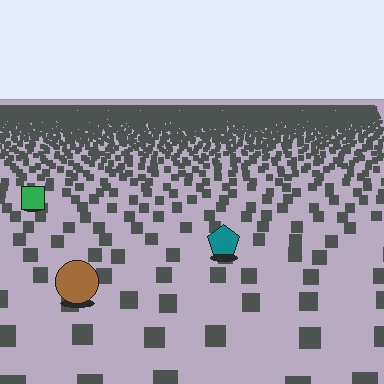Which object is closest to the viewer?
The brown circle is closest. The texture marks near it are larger and more spread out.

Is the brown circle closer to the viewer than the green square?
Yes. The brown circle is closer — you can tell from the texture gradient: the ground texture is coarser near it.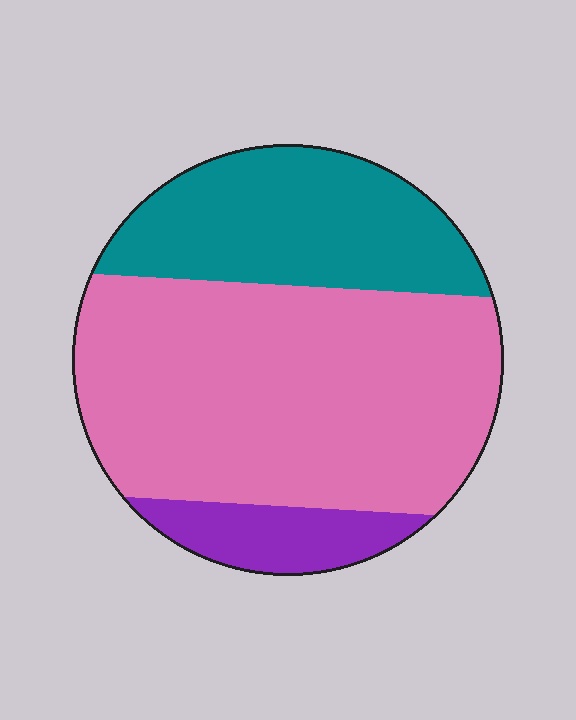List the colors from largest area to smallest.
From largest to smallest: pink, teal, purple.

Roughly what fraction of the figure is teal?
Teal takes up between a sixth and a third of the figure.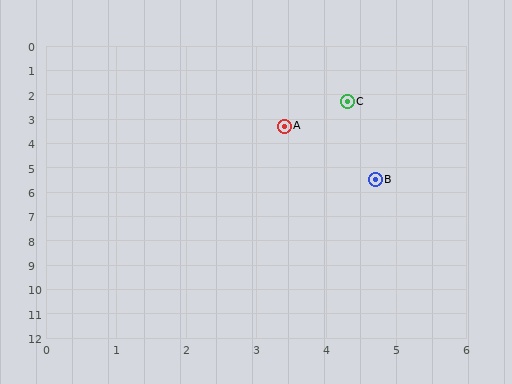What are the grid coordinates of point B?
Point B is at approximately (4.7, 5.5).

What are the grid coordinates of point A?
Point A is at approximately (3.4, 3.3).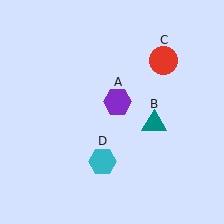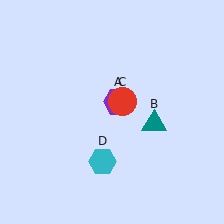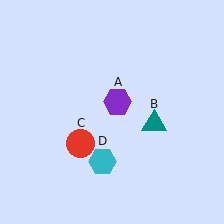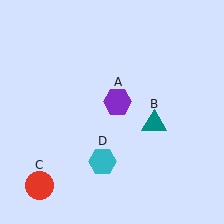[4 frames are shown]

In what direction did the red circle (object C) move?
The red circle (object C) moved down and to the left.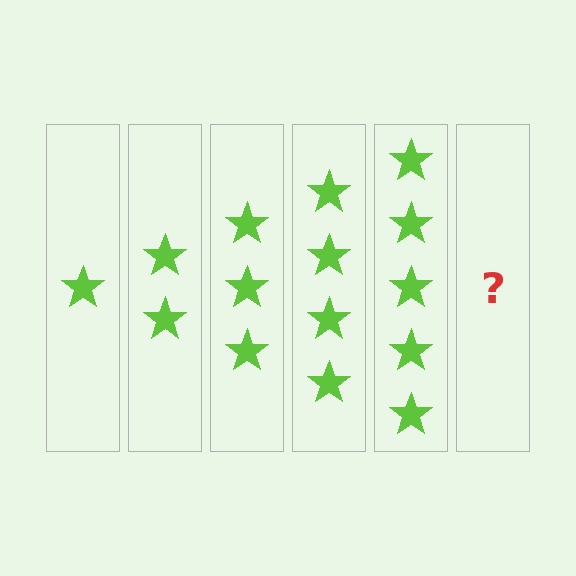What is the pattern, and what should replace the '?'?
The pattern is that each step adds one more star. The '?' should be 6 stars.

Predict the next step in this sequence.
The next step is 6 stars.